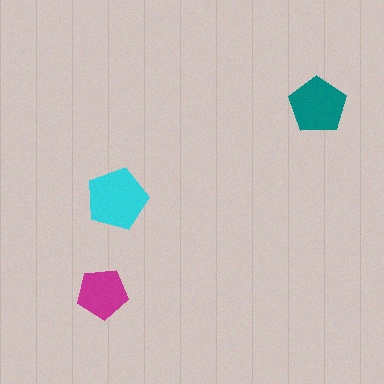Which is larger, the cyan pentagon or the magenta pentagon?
The cyan one.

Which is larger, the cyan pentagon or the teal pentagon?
The cyan one.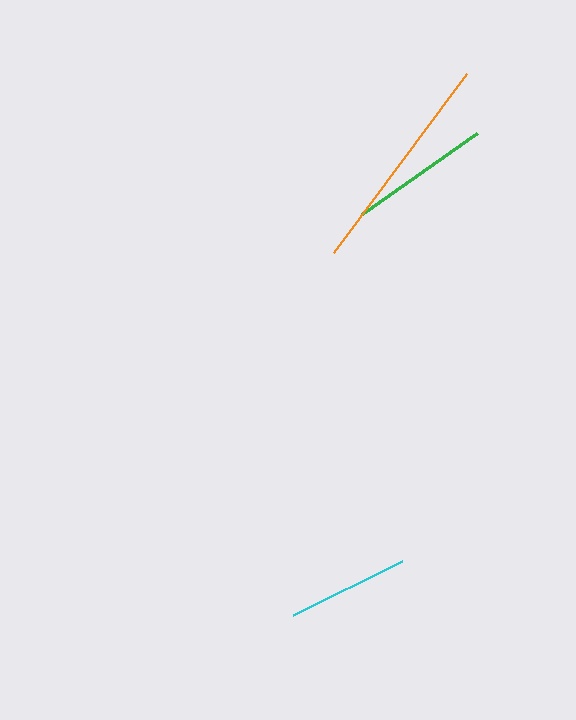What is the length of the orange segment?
The orange segment is approximately 223 pixels long.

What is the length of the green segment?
The green segment is approximately 141 pixels long.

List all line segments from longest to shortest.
From longest to shortest: orange, green, cyan.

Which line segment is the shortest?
The cyan line is the shortest at approximately 122 pixels.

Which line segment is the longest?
The orange line is the longest at approximately 223 pixels.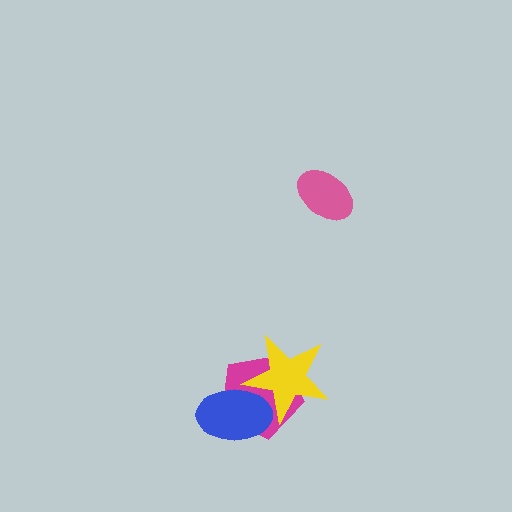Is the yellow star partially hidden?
No, no other shape covers it.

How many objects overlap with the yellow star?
2 objects overlap with the yellow star.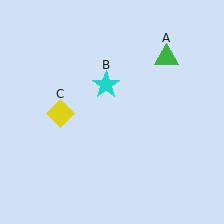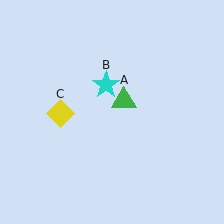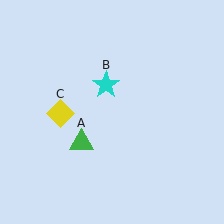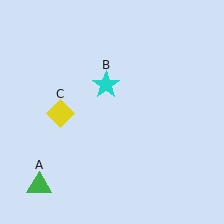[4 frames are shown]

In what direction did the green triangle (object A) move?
The green triangle (object A) moved down and to the left.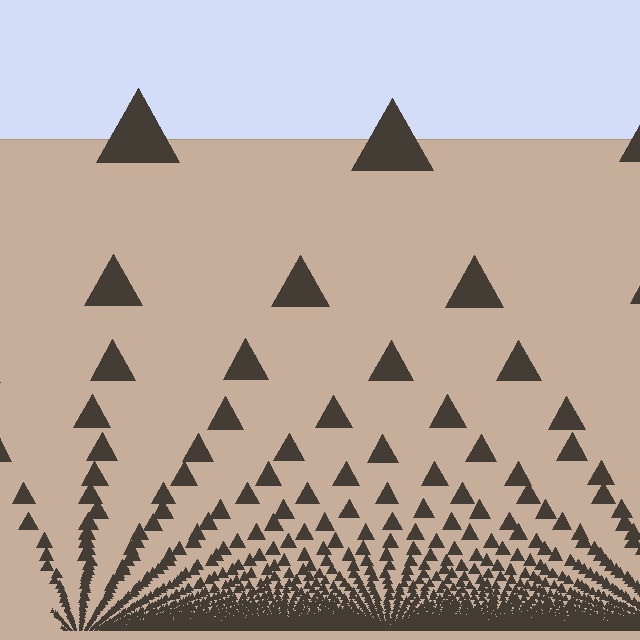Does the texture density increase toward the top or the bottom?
Density increases toward the bottom.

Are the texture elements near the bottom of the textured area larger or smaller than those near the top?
Smaller. The gradient is inverted — elements near the bottom are smaller and denser.